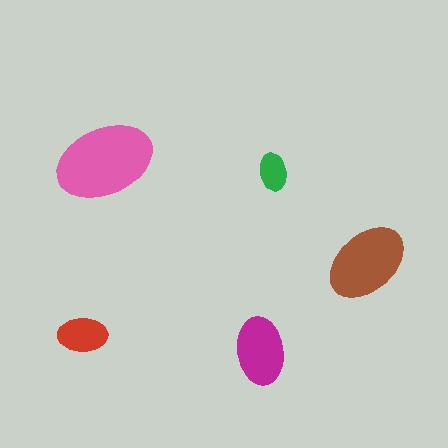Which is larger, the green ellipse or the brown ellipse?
The brown one.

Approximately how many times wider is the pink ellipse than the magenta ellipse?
About 1.5 times wider.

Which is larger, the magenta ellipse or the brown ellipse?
The brown one.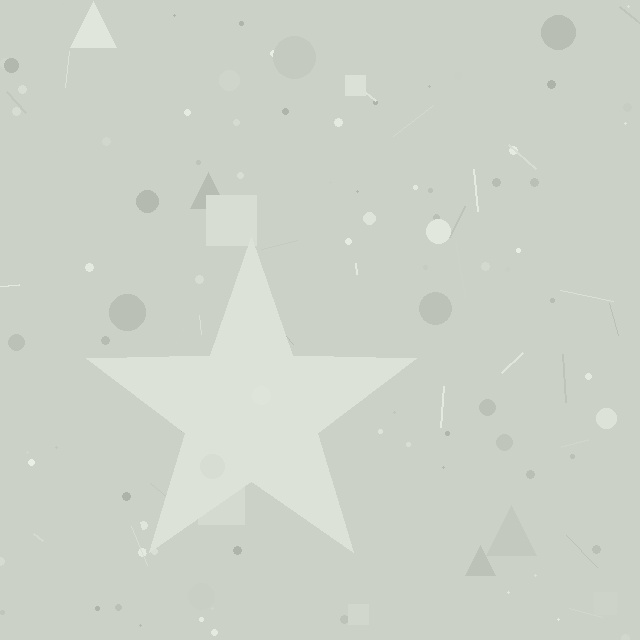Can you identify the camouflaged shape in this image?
The camouflaged shape is a star.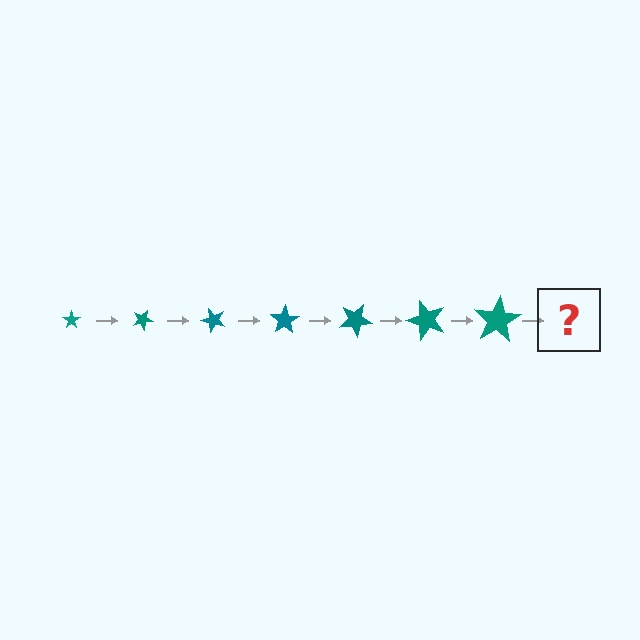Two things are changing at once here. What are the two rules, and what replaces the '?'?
The two rules are that the star grows larger each step and it rotates 25 degrees each step. The '?' should be a star, larger than the previous one and rotated 175 degrees from the start.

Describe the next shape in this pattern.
It should be a star, larger than the previous one and rotated 175 degrees from the start.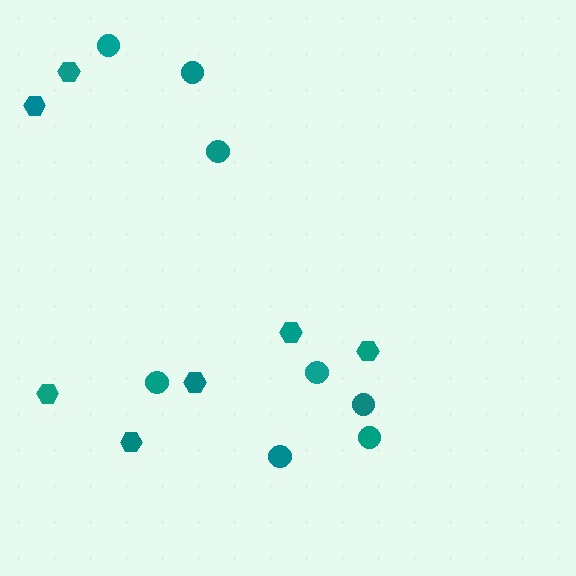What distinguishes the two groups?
There are 2 groups: one group of circles (8) and one group of hexagons (7).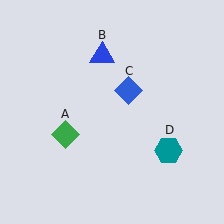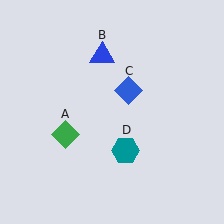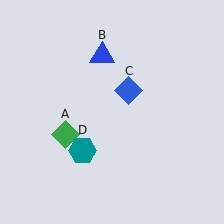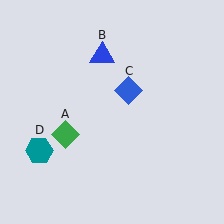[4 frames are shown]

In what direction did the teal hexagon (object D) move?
The teal hexagon (object D) moved left.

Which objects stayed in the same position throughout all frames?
Green diamond (object A) and blue triangle (object B) and blue diamond (object C) remained stationary.